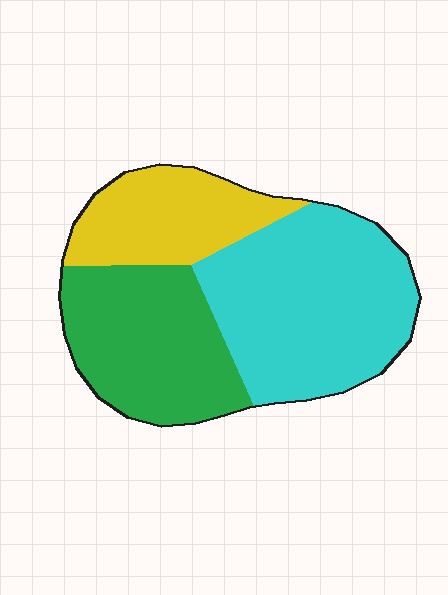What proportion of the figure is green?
Green takes up between a quarter and a half of the figure.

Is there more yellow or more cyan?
Cyan.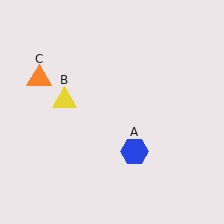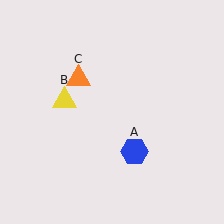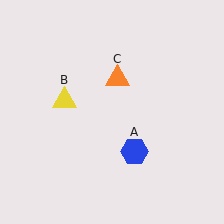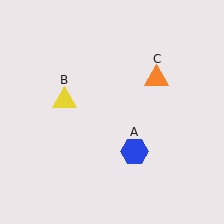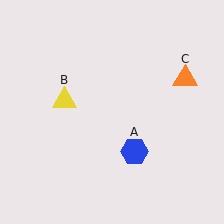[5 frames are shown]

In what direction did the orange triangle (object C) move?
The orange triangle (object C) moved right.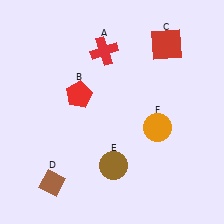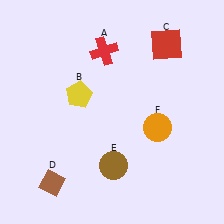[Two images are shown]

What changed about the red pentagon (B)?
In Image 1, B is red. In Image 2, it changed to yellow.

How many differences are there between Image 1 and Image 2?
There is 1 difference between the two images.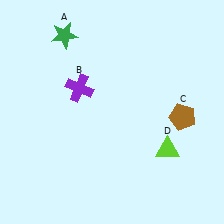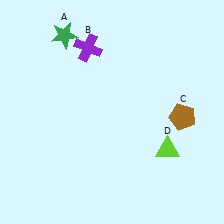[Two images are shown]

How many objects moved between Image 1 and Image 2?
1 object moved between the two images.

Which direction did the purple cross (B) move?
The purple cross (B) moved up.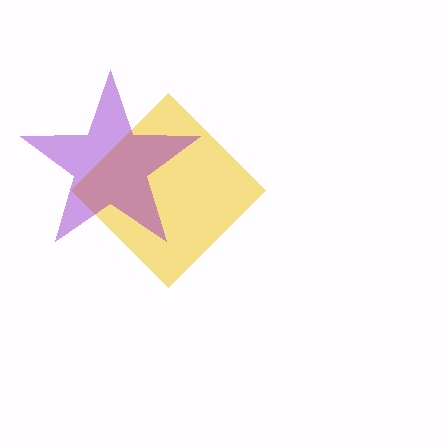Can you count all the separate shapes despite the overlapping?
Yes, there are 2 separate shapes.